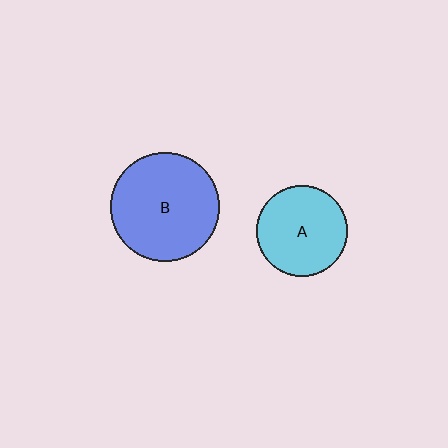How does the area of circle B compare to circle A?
Approximately 1.4 times.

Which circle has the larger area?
Circle B (blue).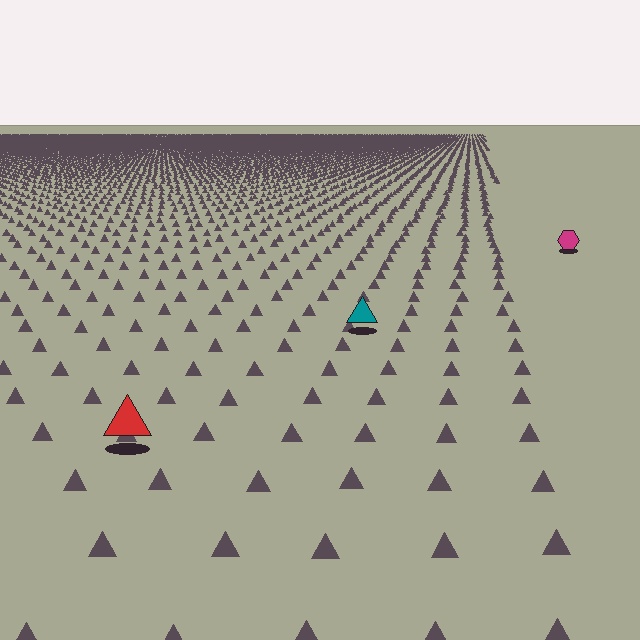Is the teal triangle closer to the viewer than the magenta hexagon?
Yes. The teal triangle is closer — you can tell from the texture gradient: the ground texture is coarser near it.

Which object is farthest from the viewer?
The magenta hexagon is farthest from the viewer. It appears smaller and the ground texture around it is denser.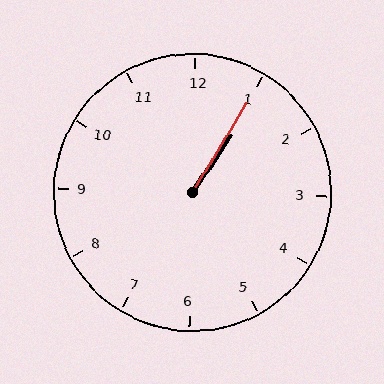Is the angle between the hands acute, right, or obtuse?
It is acute.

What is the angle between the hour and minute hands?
Approximately 2 degrees.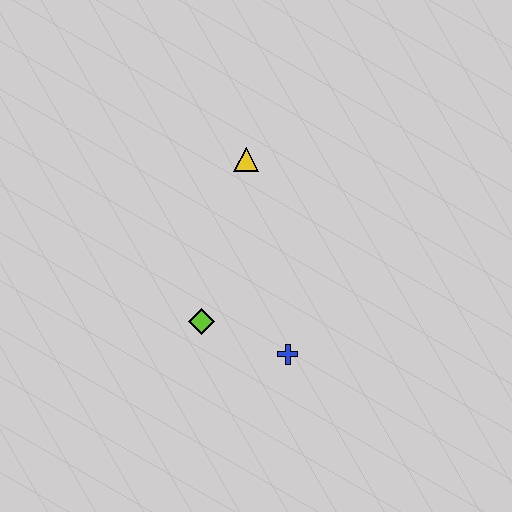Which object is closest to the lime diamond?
The blue cross is closest to the lime diamond.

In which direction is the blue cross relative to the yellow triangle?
The blue cross is below the yellow triangle.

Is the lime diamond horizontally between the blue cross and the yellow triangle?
No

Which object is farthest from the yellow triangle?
The blue cross is farthest from the yellow triangle.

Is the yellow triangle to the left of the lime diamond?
No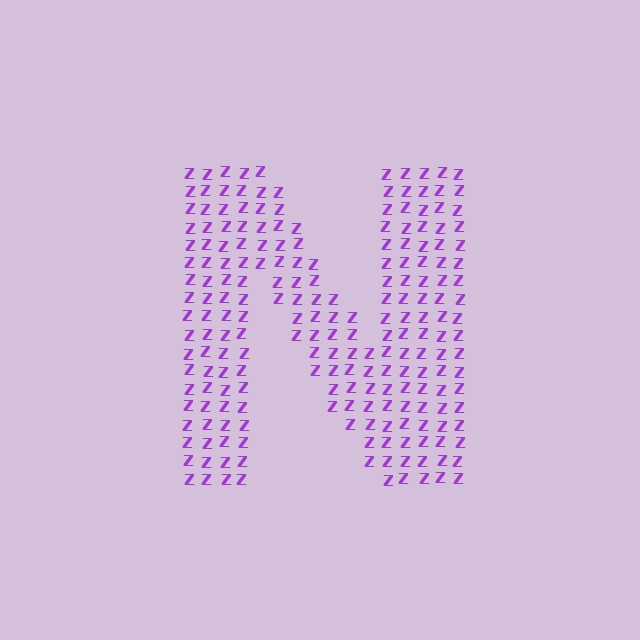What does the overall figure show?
The overall figure shows the letter N.